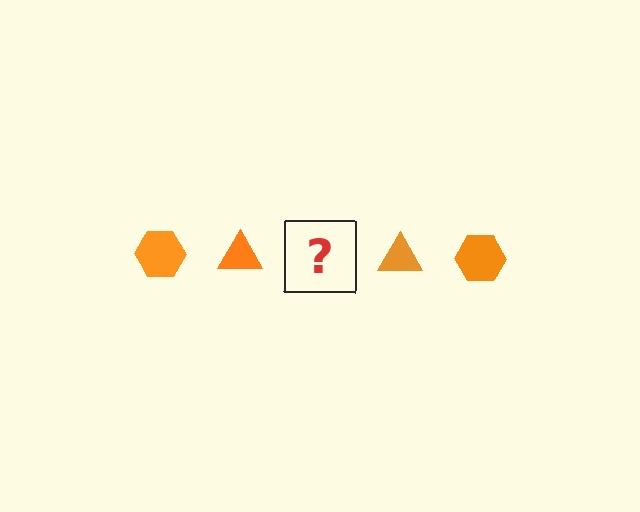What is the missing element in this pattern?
The missing element is an orange hexagon.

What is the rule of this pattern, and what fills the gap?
The rule is that the pattern cycles through hexagon, triangle shapes in orange. The gap should be filled with an orange hexagon.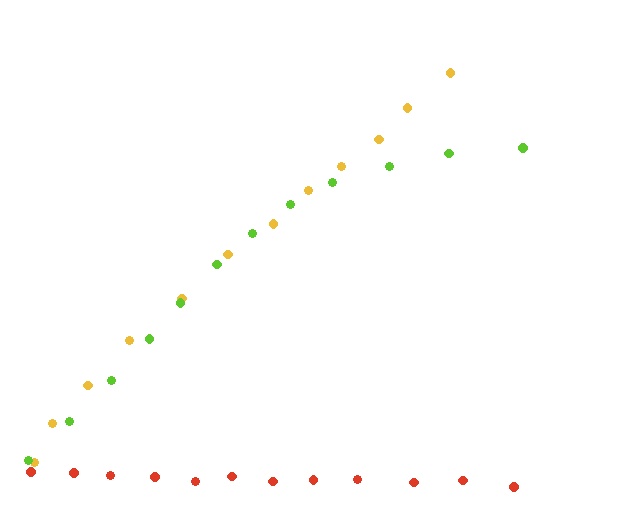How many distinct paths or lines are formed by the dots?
There are 3 distinct paths.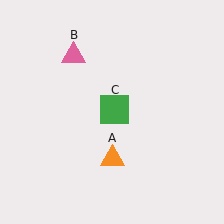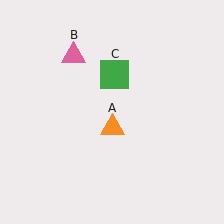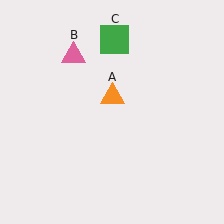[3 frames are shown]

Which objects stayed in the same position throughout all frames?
Pink triangle (object B) remained stationary.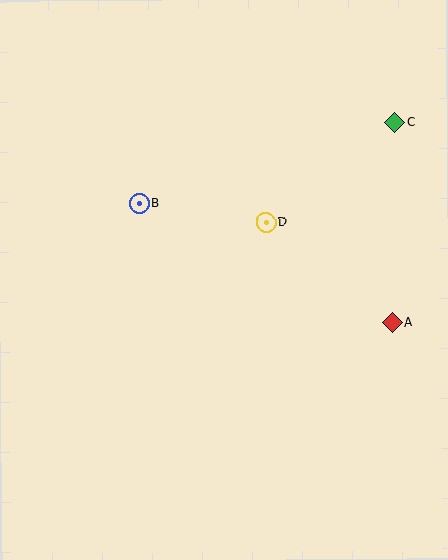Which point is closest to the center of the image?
Point D at (266, 222) is closest to the center.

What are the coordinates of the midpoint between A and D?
The midpoint between A and D is at (329, 272).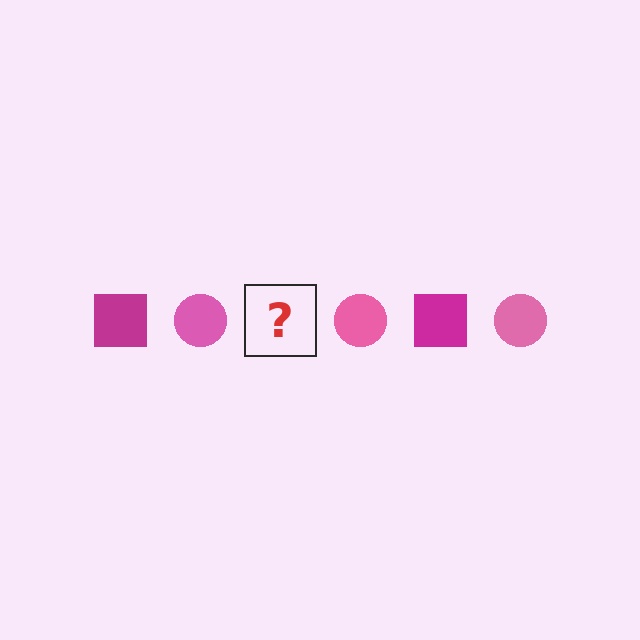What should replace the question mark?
The question mark should be replaced with a magenta square.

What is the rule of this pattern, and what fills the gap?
The rule is that the pattern alternates between magenta square and pink circle. The gap should be filled with a magenta square.